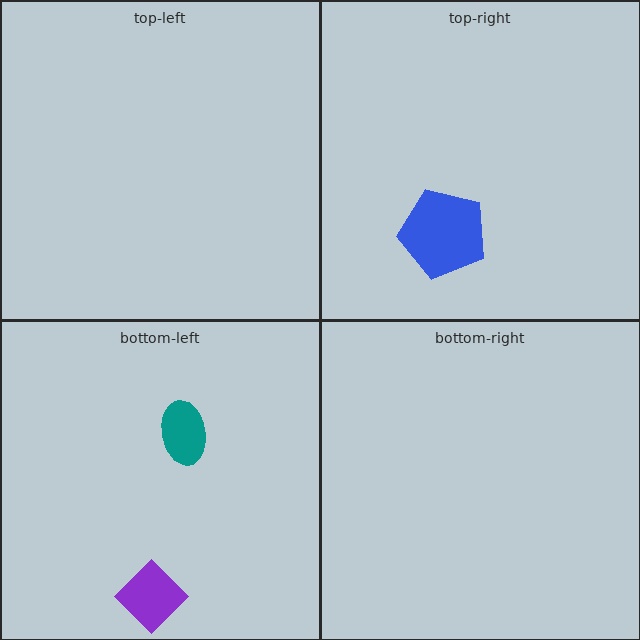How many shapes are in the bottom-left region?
2.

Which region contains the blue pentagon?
The top-right region.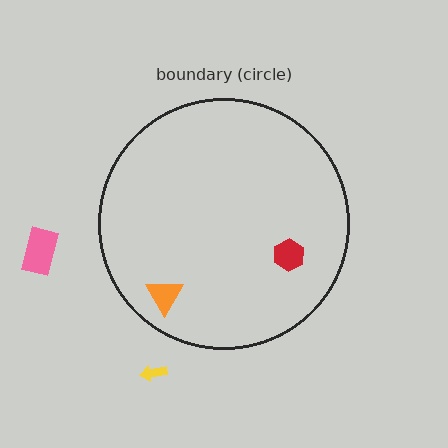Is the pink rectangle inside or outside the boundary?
Outside.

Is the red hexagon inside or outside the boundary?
Inside.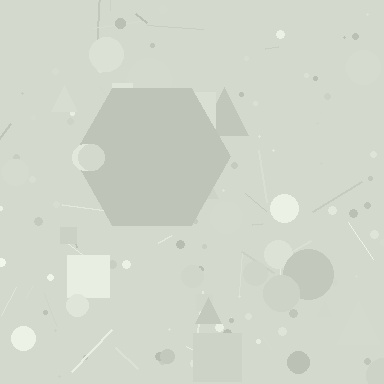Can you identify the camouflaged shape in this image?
The camouflaged shape is a hexagon.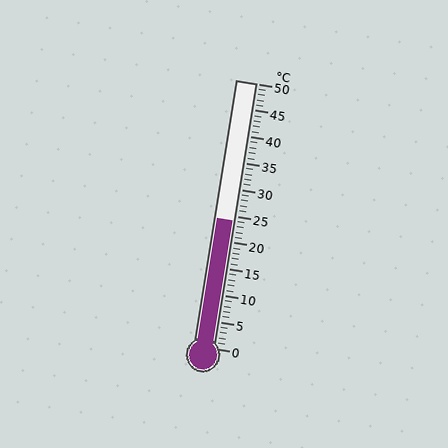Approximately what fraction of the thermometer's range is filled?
The thermometer is filled to approximately 50% of its range.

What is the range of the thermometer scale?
The thermometer scale ranges from 0°C to 50°C.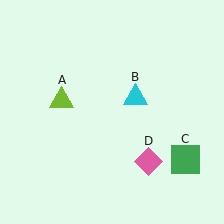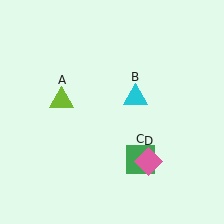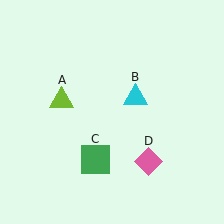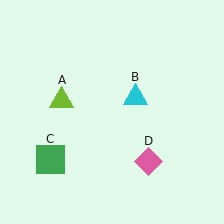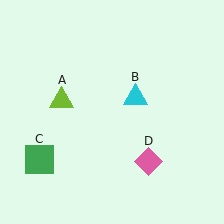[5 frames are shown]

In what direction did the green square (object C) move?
The green square (object C) moved left.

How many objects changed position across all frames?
1 object changed position: green square (object C).